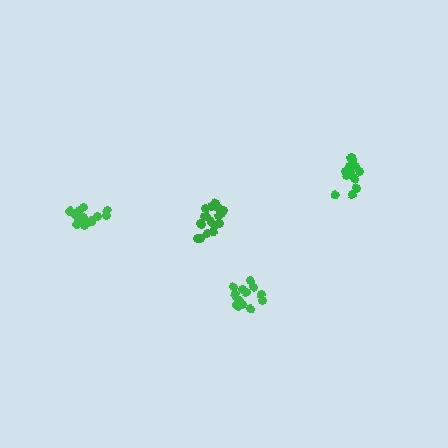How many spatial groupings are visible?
There are 4 spatial groupings.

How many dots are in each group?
Group 1: 16 dots, Group 2: 16 dots, Group 3: 18 dots, Group 4: 13 dots (63 total).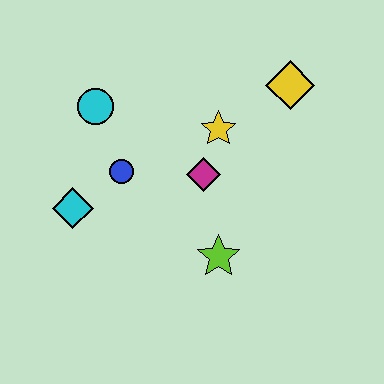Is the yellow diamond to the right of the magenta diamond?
Yes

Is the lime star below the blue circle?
Yes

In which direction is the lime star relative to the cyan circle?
The lime star is below the cyan circle.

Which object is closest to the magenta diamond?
The yellow star is closest to the magenta diamond.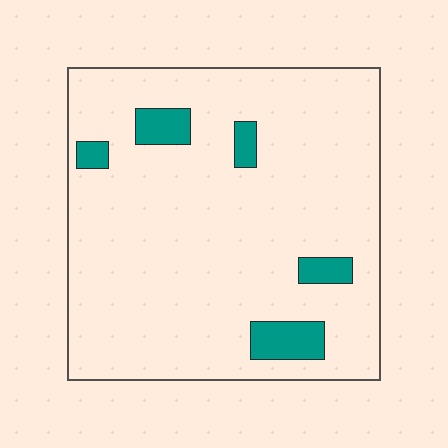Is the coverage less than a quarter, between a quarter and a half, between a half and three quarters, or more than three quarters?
Less than a quarter.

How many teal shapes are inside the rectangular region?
5.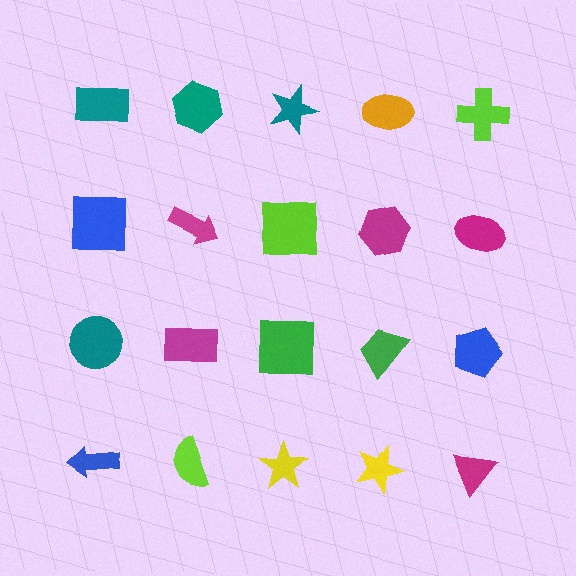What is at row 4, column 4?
A yellow star.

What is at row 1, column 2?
A teal hexagon.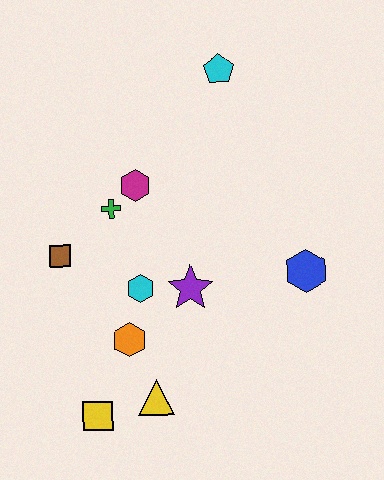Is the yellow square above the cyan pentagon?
No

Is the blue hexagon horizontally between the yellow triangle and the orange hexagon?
No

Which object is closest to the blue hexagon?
The purple star is closest to the blue hexagon.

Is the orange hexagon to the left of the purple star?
Yes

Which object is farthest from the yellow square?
The cyan pentagon is farthest from the yellow square.